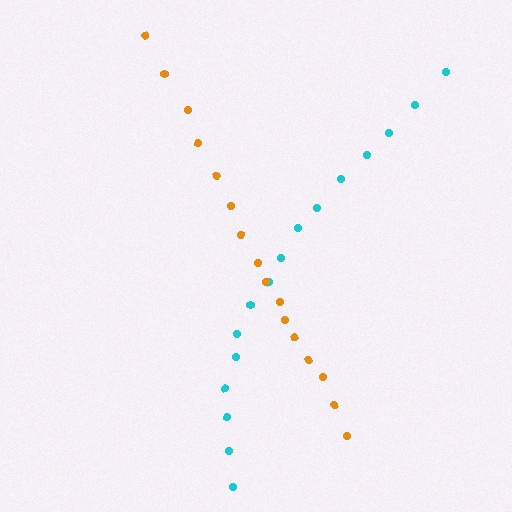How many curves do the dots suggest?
There are 2 distinct paths.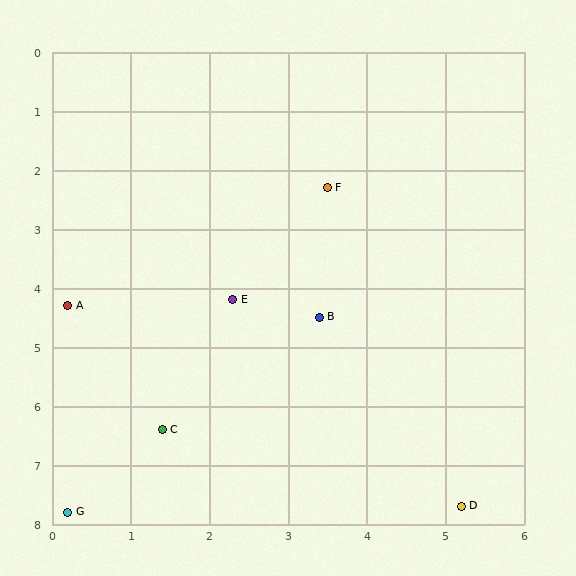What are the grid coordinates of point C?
Point C is at approximately (1.4, 6.4).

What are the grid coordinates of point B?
Point B is at approximately (3.4, 4.5).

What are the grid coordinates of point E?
Point E is at approximately (2.3, 4.2).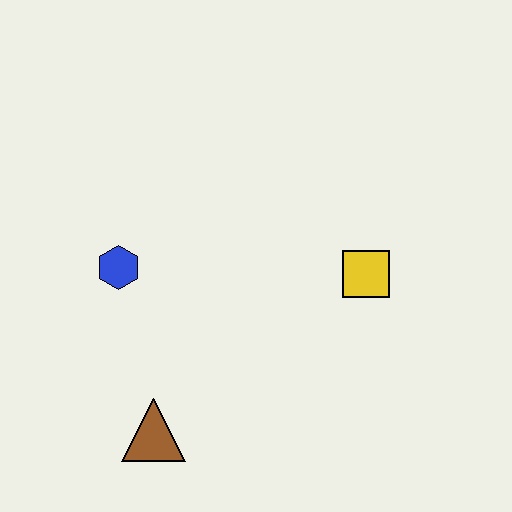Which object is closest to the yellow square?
The blue hexagon is closest to the yellow square.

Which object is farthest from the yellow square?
The brown triangle is farthest from the yellow square.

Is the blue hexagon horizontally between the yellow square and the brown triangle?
No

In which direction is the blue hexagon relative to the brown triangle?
The blue hexagon is above the brown triangle.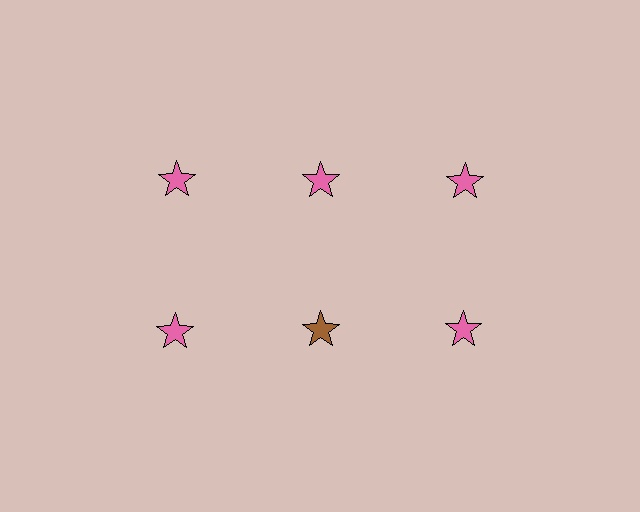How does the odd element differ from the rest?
It has a different color: brown instead of pink.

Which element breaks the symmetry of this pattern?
The brown star in the second row, second from left column breaks the symmetry. All other shapes are pink stars.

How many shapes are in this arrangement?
There are 6 shapes arranged in a grid pattern.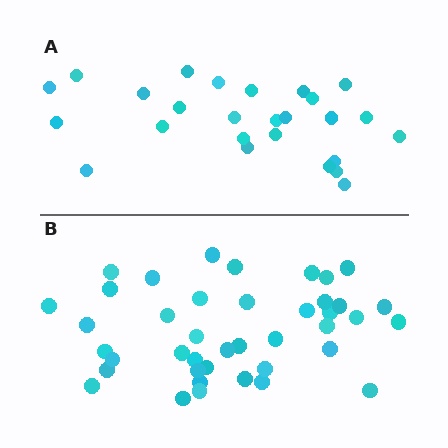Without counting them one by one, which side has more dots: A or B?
Region B (the bottom region) has more dots.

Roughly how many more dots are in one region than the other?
Region B has approximately 15 more dots than region A.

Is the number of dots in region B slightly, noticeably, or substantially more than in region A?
Region B has substantially more. The ratio is roughly 1.6 to 1.